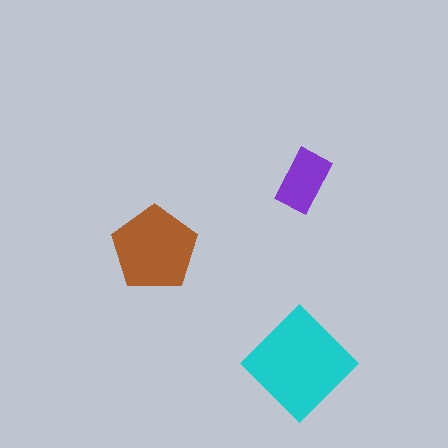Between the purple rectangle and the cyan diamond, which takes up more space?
The cyan diamond.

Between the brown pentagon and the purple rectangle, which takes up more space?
The brown pentagon.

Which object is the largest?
The cyan diamond.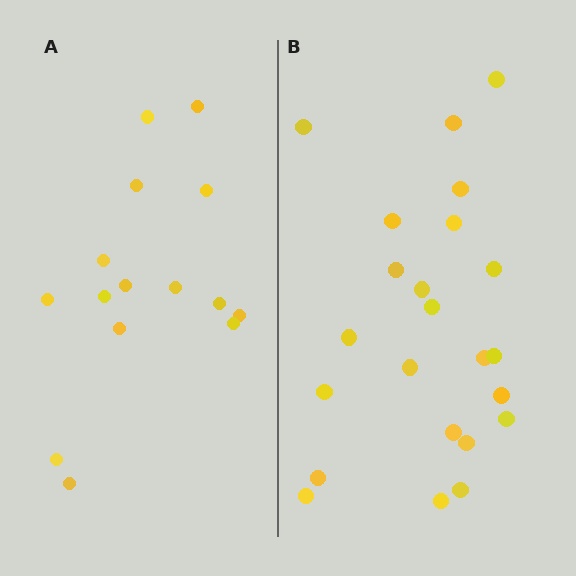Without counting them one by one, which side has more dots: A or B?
Region B (the right region) has more dots.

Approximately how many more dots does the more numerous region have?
Region B has roughly 8 or so more dots than region A.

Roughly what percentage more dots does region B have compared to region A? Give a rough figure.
About 55% more.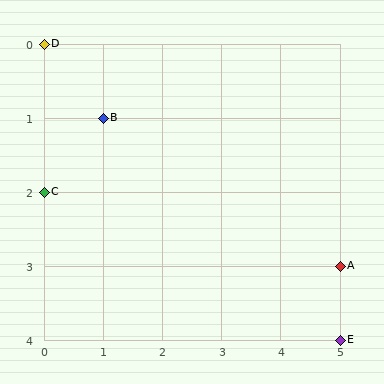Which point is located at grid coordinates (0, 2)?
Point C is at (0, 2).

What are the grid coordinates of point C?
Point C is at grid coordinates (0, 2).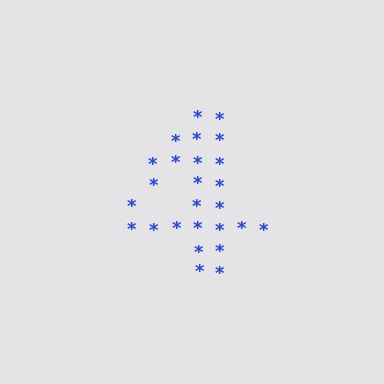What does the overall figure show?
The overall figure shows the digit 4.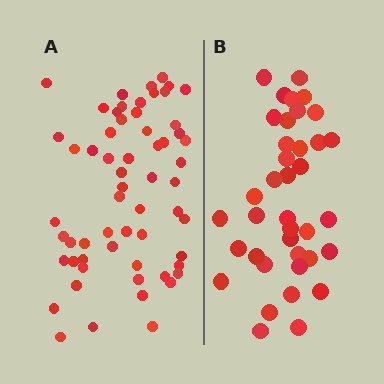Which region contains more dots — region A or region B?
Region A (the left region) has more dots.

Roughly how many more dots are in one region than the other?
Region A has approximately 20 more dots than region B.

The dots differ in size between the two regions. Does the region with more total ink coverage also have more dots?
No. Region B has more total ink coverage because its dots are larger, but region A actually contains more individual dots. Total area can be misleading — the number of items is what matters here.